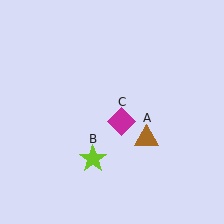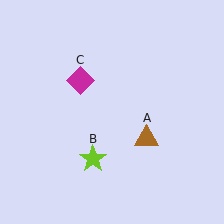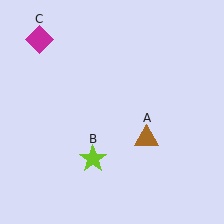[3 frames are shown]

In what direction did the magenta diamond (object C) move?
The magenta diamond (object C) moved up and to the left.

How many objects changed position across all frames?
1 object changed position: magenta diamond (object C).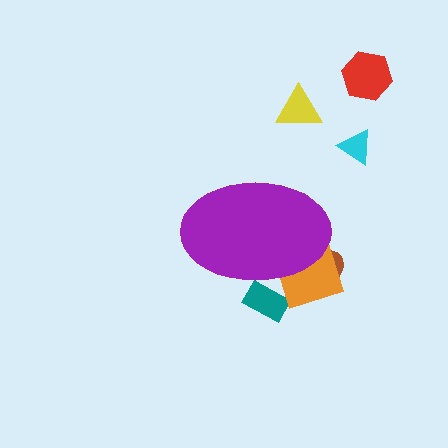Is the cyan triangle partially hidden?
No, the cyan triangle is fully visible.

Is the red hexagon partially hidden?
No, the red hexagon is fully visible.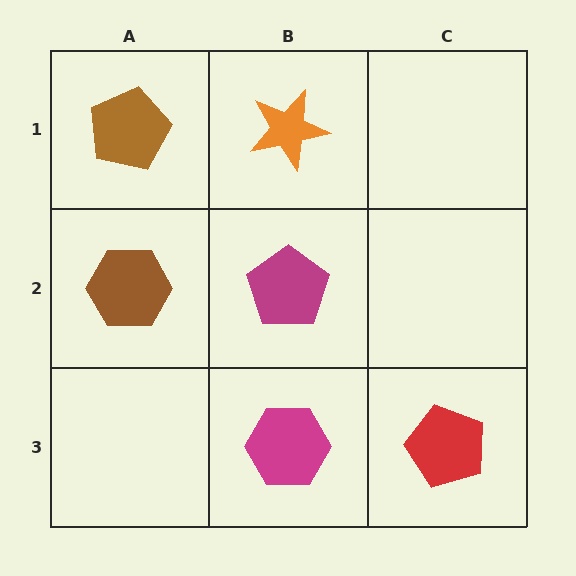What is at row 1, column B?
An orange star.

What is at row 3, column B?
A magenta hexagon.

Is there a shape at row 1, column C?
No, that cell is empty.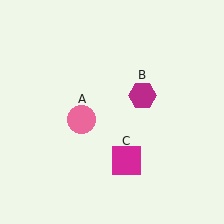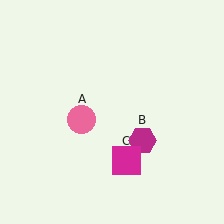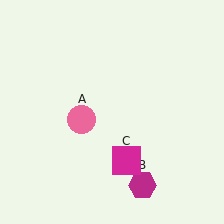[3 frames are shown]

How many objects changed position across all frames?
1 object changed position: magenta hexagon (object B).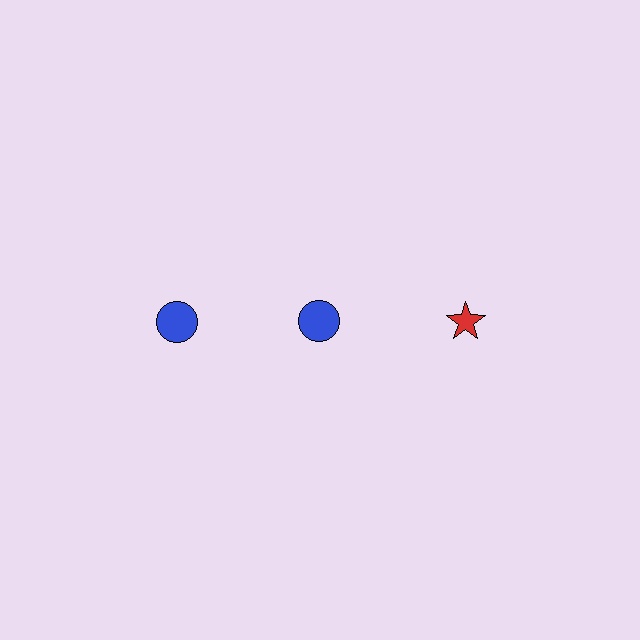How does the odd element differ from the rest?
It differs in both color (red instead of blue) and shape (star instead of circle).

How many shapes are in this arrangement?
There are 3 shapes arranged in a grid pattern.